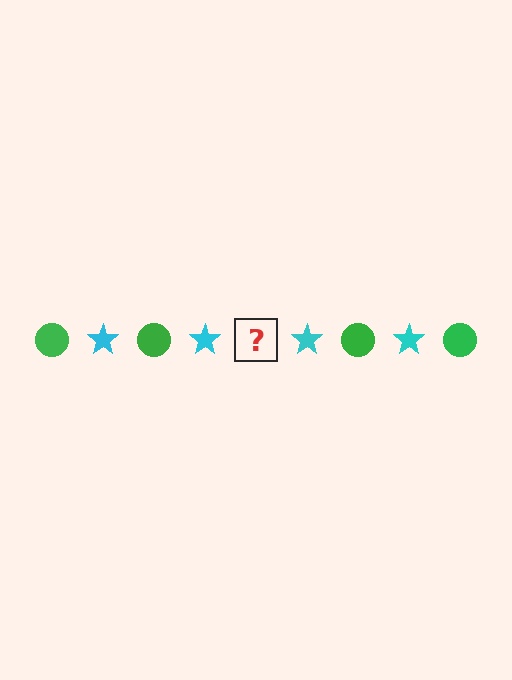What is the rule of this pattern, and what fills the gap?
The rule is that the pattern alternates between green circle and cyan star. The gap should be filled with a green circle.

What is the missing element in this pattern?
The missing element is a green circle.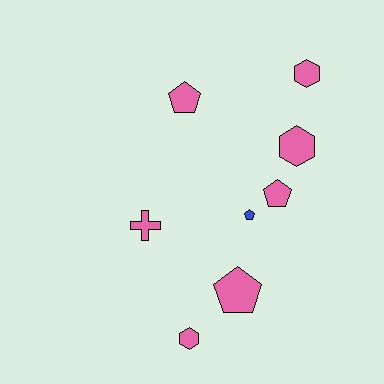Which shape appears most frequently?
Pentagon, with 4 objects.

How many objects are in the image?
There are 8 objects.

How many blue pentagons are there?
There is 1 blue pentagon.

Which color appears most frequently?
Pink, with 7 objects.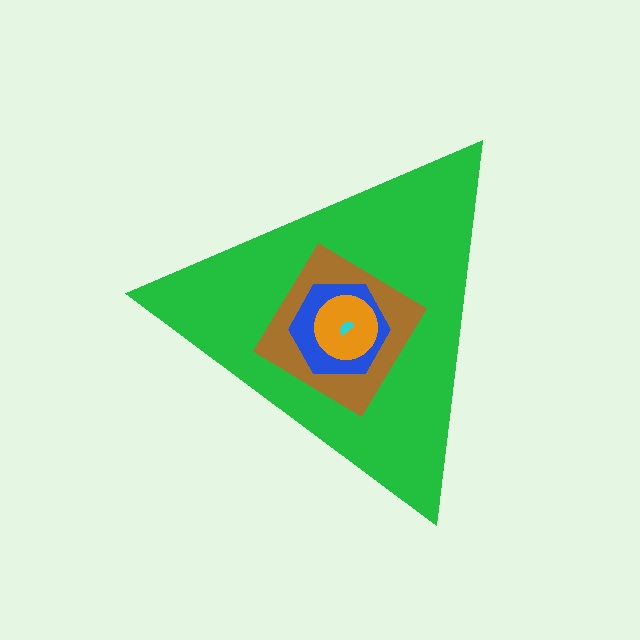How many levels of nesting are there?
5.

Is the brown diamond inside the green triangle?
Yes.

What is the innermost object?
The cyan semicircle.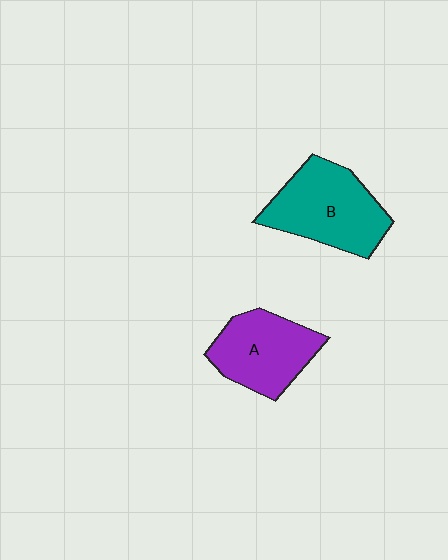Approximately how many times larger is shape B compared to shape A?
Approximately 1.2 times.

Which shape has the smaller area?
Shape A (purple).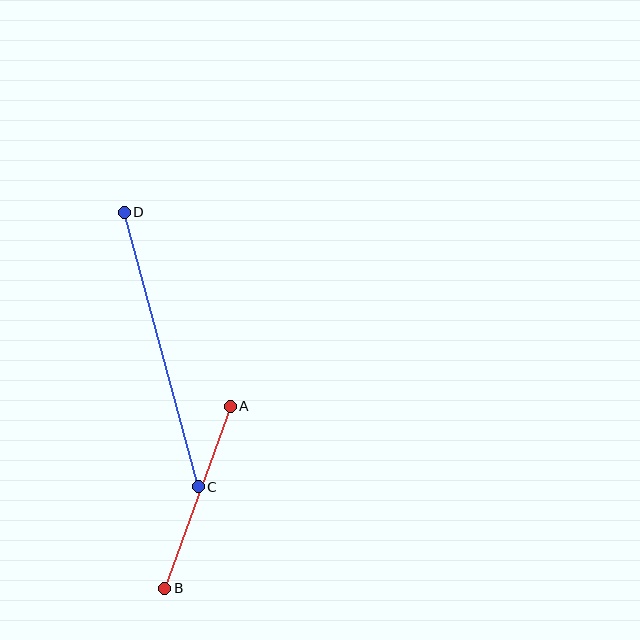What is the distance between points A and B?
The distance is approximately 193 pixels.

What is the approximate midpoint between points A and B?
The midpoint is at approximately (197, 497) pixels.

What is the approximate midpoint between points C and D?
The midpoint is at approximately (161, 350) pixels.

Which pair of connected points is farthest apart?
Points C and D are farthest apart.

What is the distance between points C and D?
The distance is approximately 284 pixels.